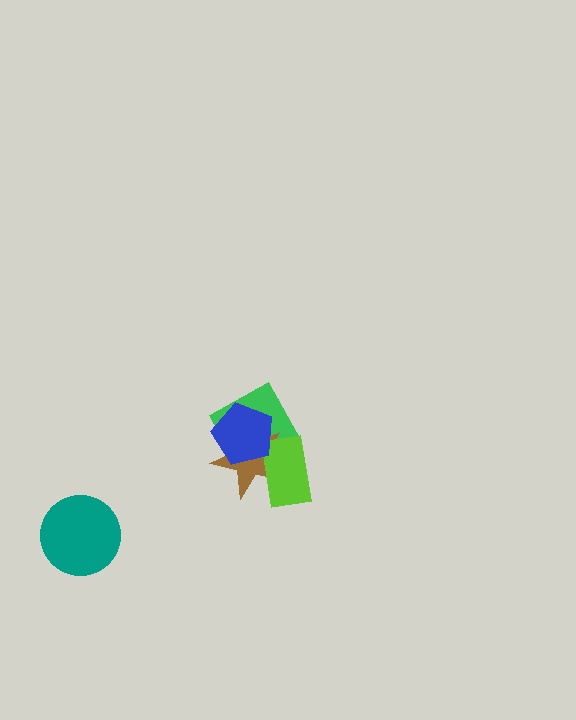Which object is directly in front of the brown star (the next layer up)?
The lime rectangle is directly in front of the brown star.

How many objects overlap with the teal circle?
0 objects overlap with the teal circle.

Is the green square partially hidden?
Yes, it is partially covered by another shape.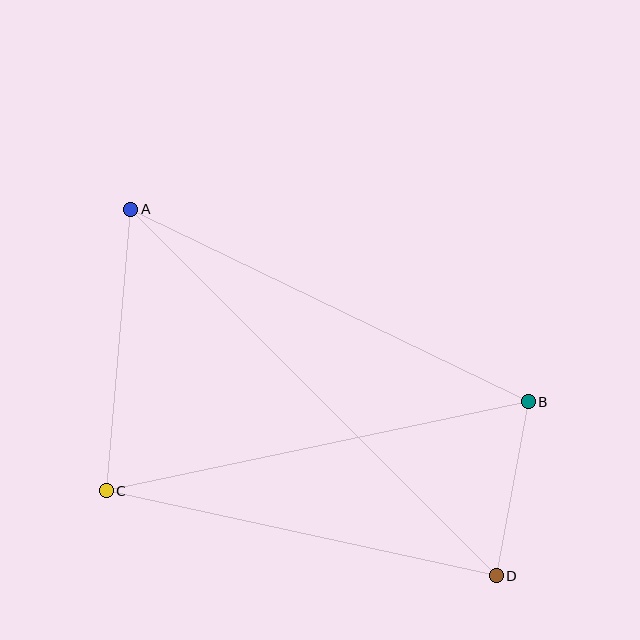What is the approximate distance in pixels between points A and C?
The distance between A and C is approximately 282 pixels.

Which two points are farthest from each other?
Points A and D are farthest from each other.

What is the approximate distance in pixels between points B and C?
The distance between B and C is approximately 431 pixels.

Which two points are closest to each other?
Points B and D are closest to each other.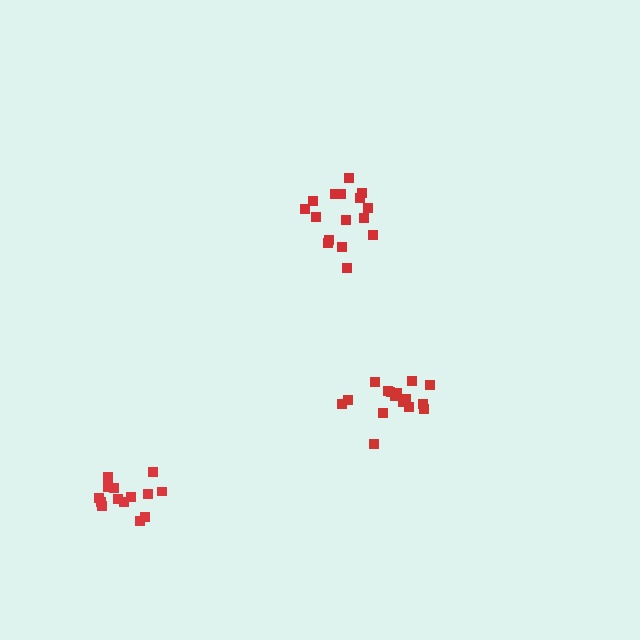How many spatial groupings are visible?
There are 3 spatial groupings.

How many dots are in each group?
Group 1: 16 dots, Group 2: 14 dots, Group 3: 17 dots (47 total).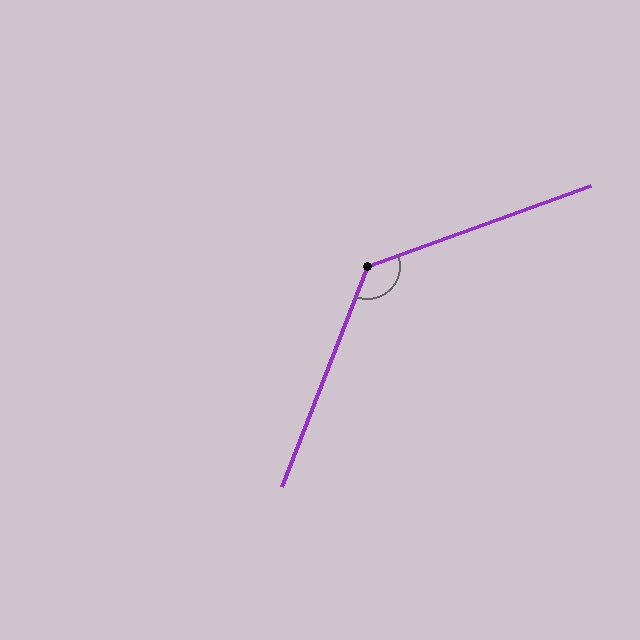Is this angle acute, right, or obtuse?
It is obtuse.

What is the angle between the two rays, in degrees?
Approximately 131 degrees.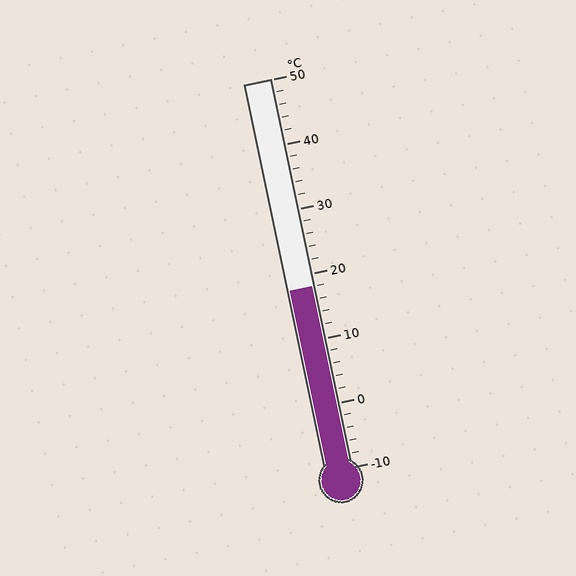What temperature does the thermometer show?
The thermometer shows approximately 18°C.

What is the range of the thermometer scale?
The thermometer scale ranges from -10°C to 50°C.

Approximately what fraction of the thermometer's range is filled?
The thermometer is filled to approximately 45% of its range.